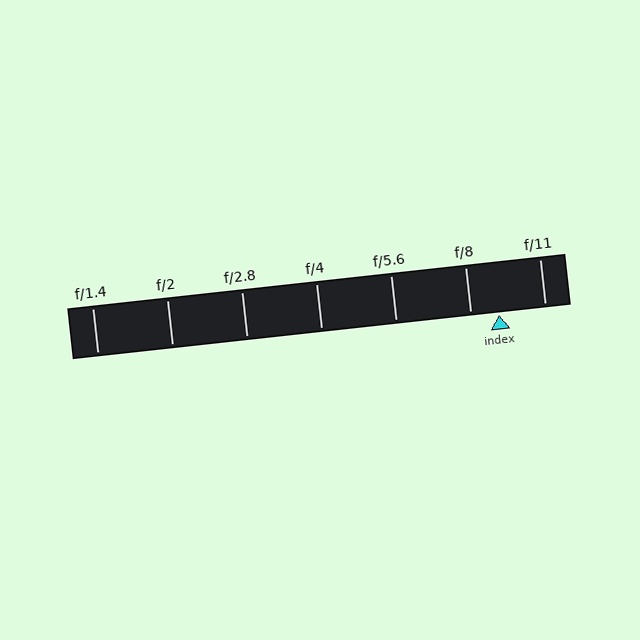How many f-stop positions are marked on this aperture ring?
There are 7 f-stop positions marked.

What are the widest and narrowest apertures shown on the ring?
The widest aperture shown is f/1.4 and the narrowest is f/11.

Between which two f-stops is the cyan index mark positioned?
The index mark is between f/8 and f/11.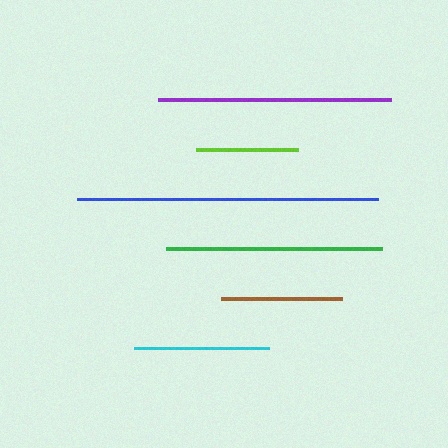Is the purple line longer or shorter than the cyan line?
The purple line is longer than the cyan line.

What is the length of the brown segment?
The brown segment is approximately 122 pixels long.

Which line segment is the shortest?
The lime line is the shortest at approximately 102 pixels.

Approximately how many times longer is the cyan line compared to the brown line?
The cyan line is approximately 1.1 times the length of the brown line.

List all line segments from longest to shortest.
From longest to shortest: blue, purple, green, cyan, brown, lime.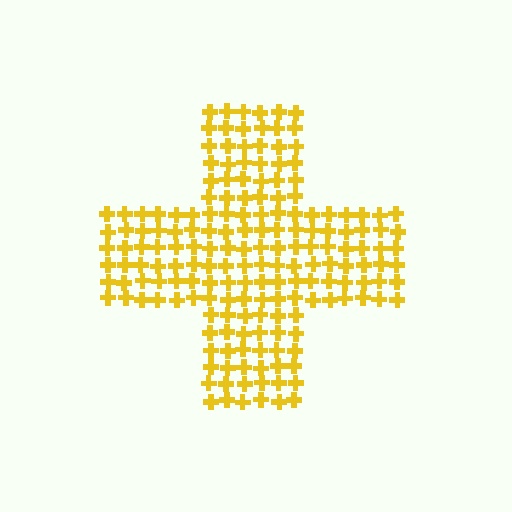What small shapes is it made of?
It is made of small crosses.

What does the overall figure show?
The overall figure shows a cross.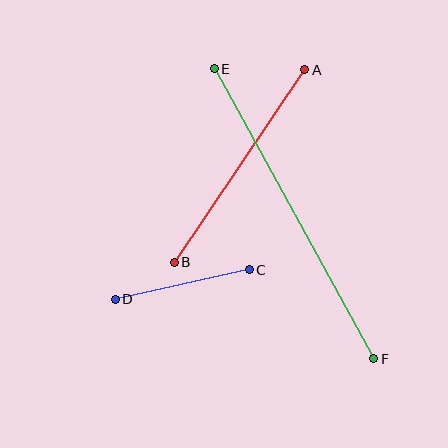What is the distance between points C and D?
The distance is approximately 137 pixels.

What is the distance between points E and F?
The distance is approximately 331 pixels.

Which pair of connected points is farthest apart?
Points E and F are farthest apart.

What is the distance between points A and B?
The distance is approximately 233 pixels.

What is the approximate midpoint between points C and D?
The midpoint is at approximately (182, 285) pixels.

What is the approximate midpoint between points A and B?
The midpoint is at approximately (240, 166) pixels.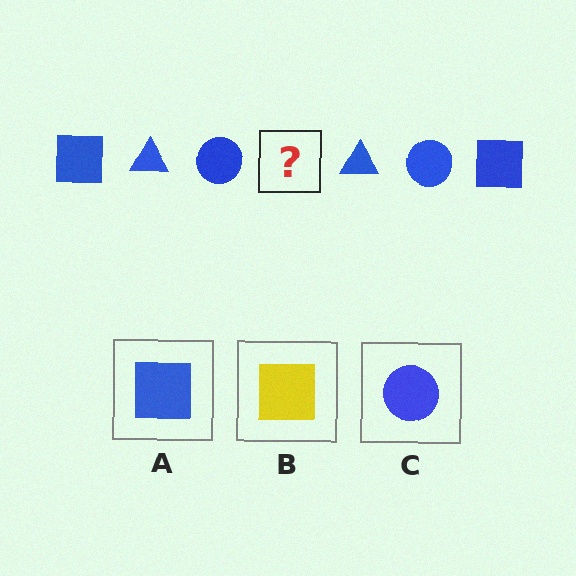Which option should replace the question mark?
Option A.